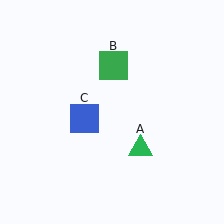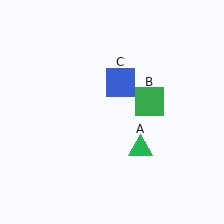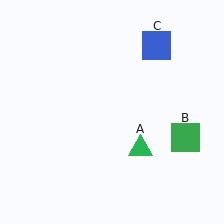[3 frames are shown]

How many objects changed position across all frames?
2 objects changed position: green square (object B), blue square (object C).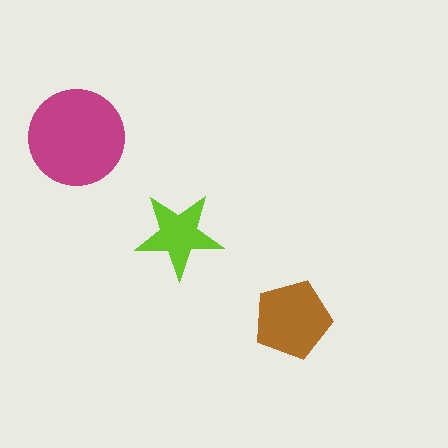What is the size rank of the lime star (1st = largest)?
3rd.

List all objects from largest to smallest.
The magenta circle, the brown pentagon, the lime star.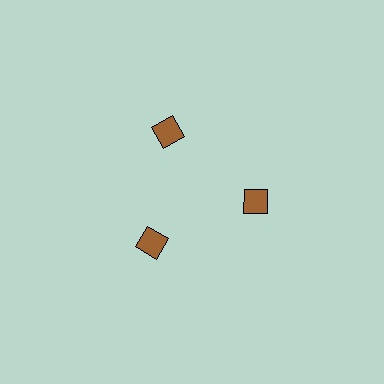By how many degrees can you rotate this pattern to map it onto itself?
The pattern maps onto itself every 120 degrees of rotation.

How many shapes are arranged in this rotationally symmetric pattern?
There are 3 shapes, arranged in 3 groups of 1.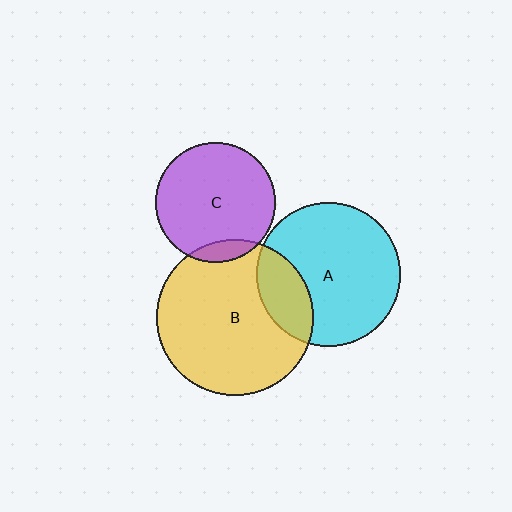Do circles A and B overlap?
Yes.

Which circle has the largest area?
Circle B (yellow).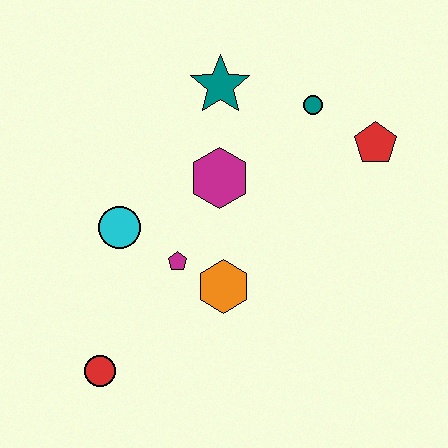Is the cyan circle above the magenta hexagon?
No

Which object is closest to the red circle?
The magenta pentagon is closest to the red circle.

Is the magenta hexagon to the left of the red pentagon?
Yes